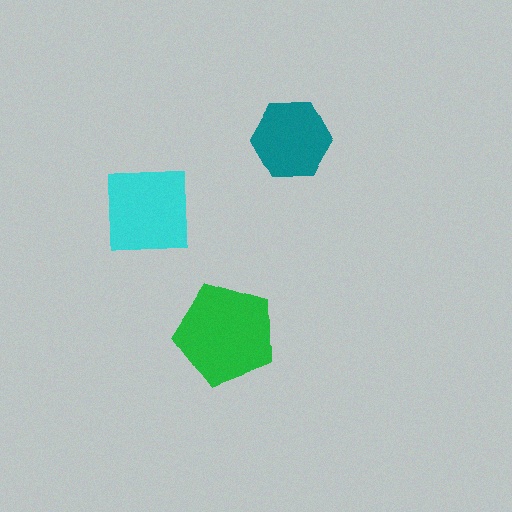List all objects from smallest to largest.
The teal hexagon, the cyan square, the green pentagon.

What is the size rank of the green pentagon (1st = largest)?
1st.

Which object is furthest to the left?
The cyan square is leftmost.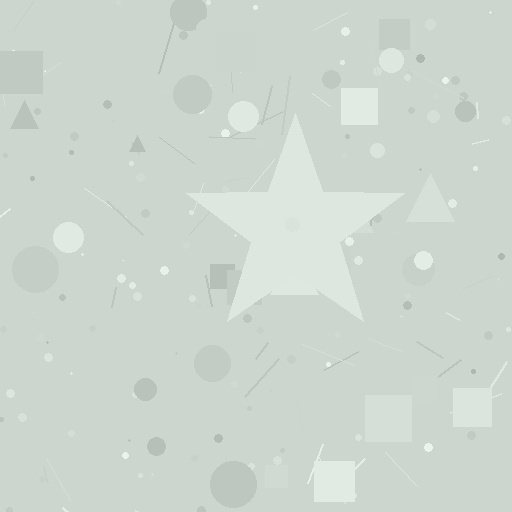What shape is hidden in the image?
A star is hidden in the image.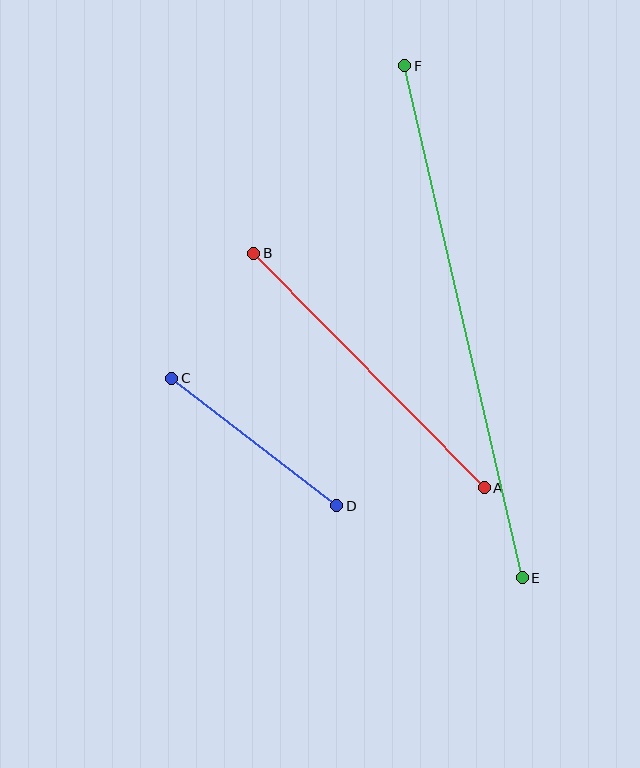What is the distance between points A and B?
The distance is approximately 329 pixels.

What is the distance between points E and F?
The distance is approximately 526 pixels.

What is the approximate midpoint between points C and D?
The midpoint is at approximately (254, 442) pixels.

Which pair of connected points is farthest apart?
Points E and F are farthest apart.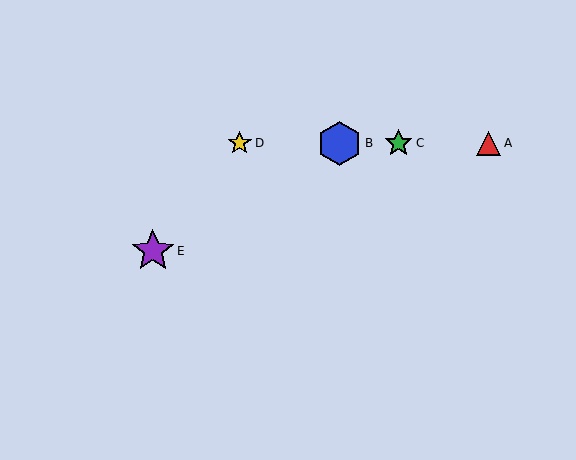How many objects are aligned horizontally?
4 objects (A, B, C, D) are aligned horizontally.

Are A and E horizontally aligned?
No, A is at y≈143 and E is at y≈251.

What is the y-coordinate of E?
Object E is at y≈251.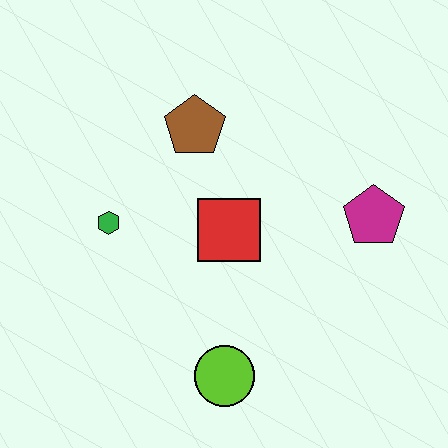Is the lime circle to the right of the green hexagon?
Yes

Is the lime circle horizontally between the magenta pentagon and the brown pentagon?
Yes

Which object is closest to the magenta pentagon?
The red square is closest to the magenta pentagon.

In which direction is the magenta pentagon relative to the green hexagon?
The magenta pentagon is to the right of the green hexagon.